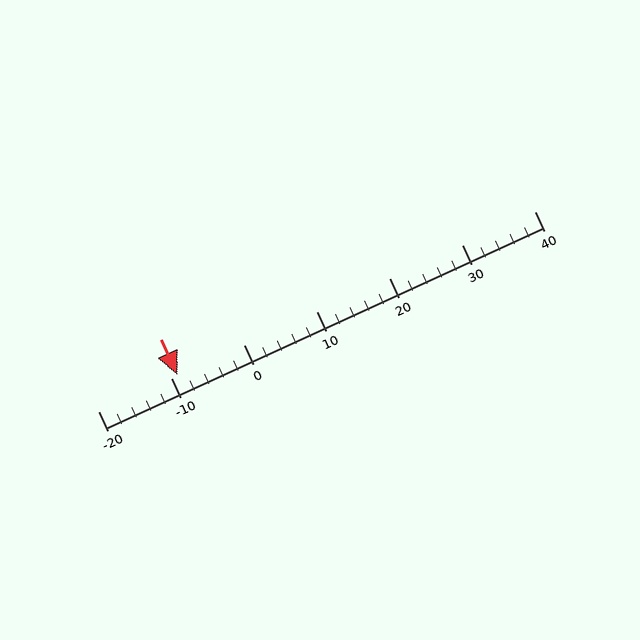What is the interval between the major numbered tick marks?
The major tick marks are spaced 10 units apart.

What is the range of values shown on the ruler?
The ruler shows values from -20 to 40.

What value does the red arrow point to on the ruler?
The red arrow points to approximately -9.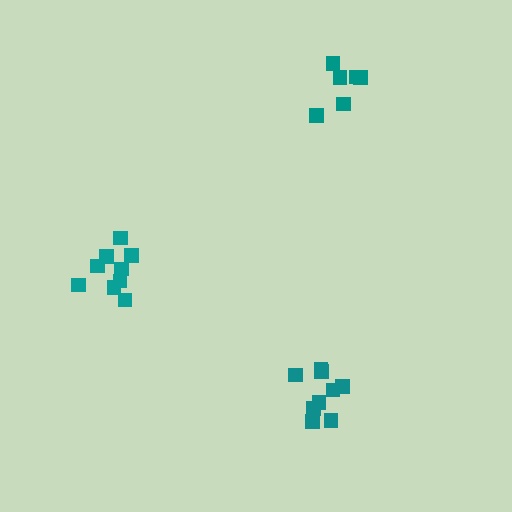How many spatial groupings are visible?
There are 3 spatial groupings.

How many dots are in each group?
Group 1: 9 dots, Group 2: 9 dots, Group 3: 6 dots (24 total).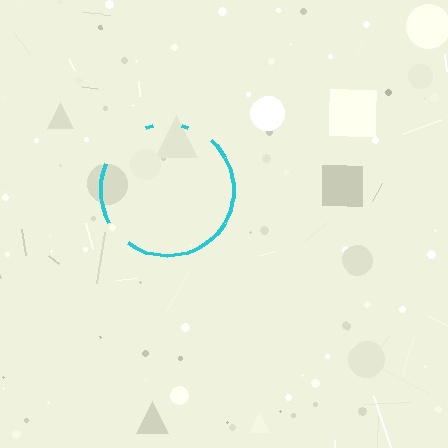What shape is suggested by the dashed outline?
The dashed outline suggests a circle.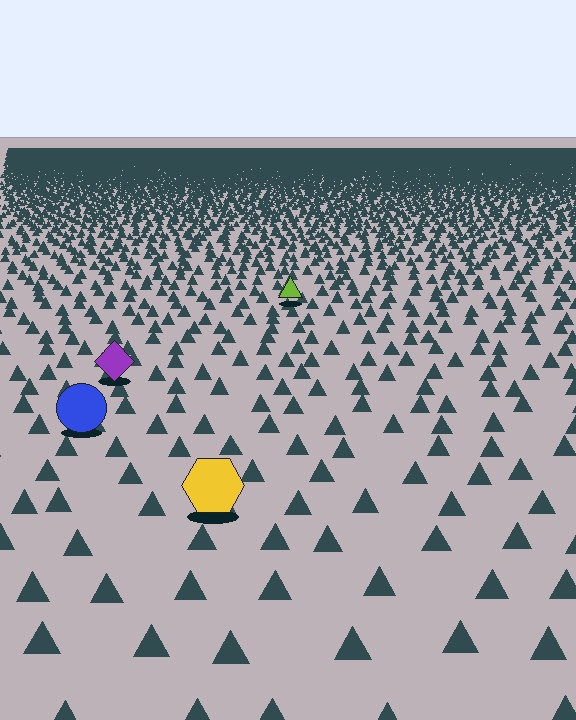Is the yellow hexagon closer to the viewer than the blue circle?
Yes. The yellow hexagon is closer — you can tell from the texture gradient: the ground texture is coarser near it.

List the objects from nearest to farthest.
From nearest to farthest: the yellow hexagon, the blue circle, the purple diamond, the lime triangle.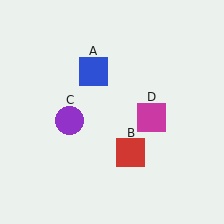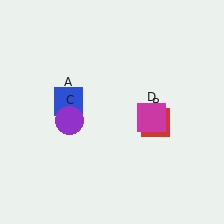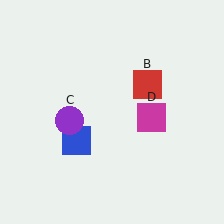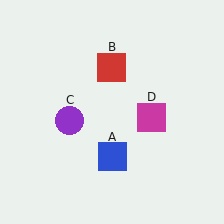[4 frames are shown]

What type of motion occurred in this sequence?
The blue square (object A), red square (object B) rotated counterclockwise around the center of the scene.